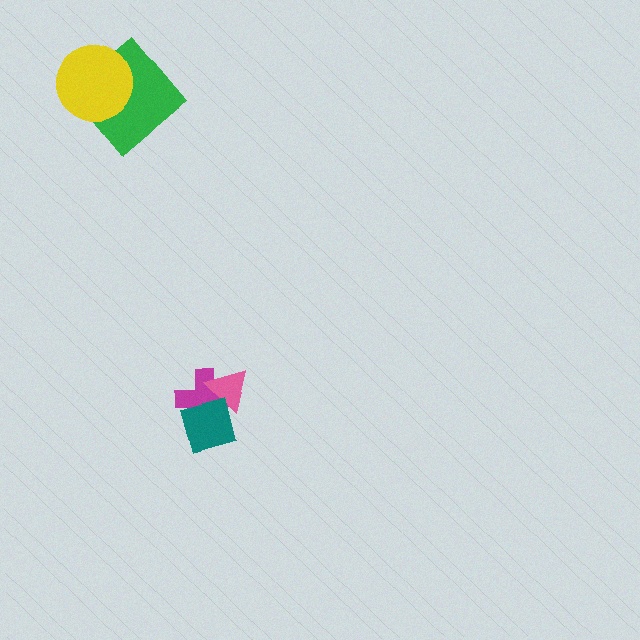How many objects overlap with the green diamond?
1 object overlaps with the green diamond.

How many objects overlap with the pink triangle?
2 objects overlap with the pink triangle.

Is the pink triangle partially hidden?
Yes, it is partially covered by another shape.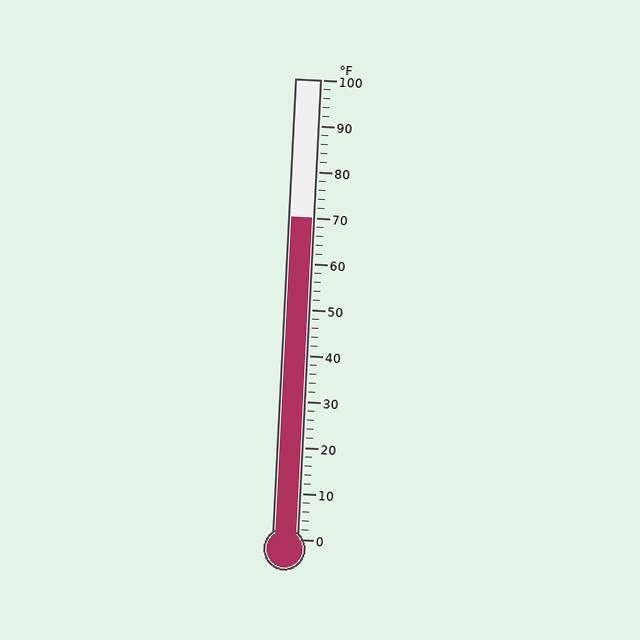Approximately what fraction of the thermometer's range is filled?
The thermometer is filled to approximately 70% of its range.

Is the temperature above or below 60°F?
The temperature is above 60°F.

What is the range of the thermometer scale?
The thermometer scale ranges from 0°F to 100°F.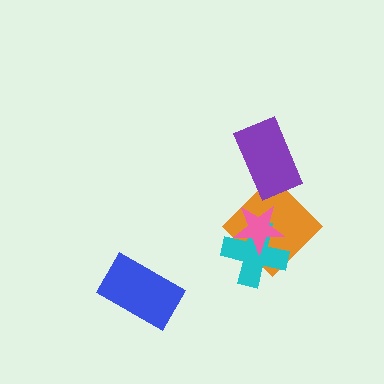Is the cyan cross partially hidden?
Yes, it is partially covered by another shape.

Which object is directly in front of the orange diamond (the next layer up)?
The cyan cross is directly in front of the orange diamond.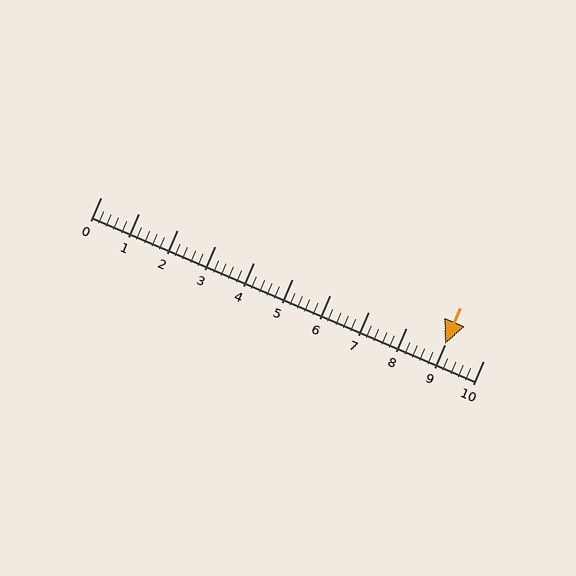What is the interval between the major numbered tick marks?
The major tick marks are spaced 1 units apart.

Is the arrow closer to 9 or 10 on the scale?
The arrow is closer to 9.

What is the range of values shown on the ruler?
The ruler shows values from 0 to 10.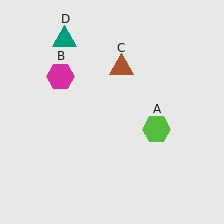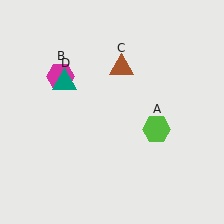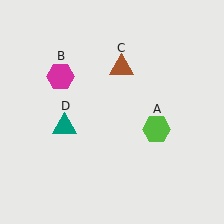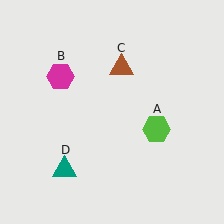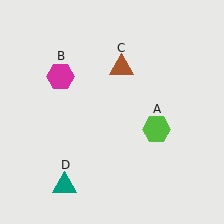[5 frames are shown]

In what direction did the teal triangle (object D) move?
The teal triangle (object D) moved down.